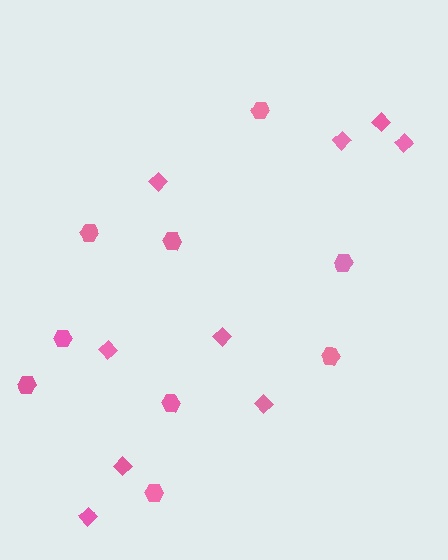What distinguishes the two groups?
There are 2 groups: one group of hexagons (9) and one group of diamonds (9).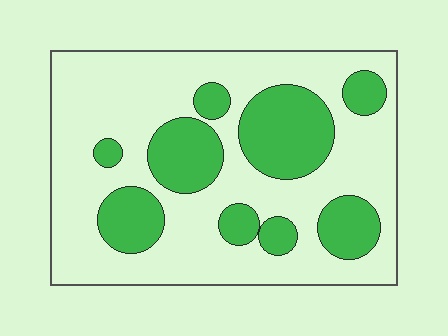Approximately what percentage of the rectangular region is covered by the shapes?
Approximately 30%.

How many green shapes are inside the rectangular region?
9.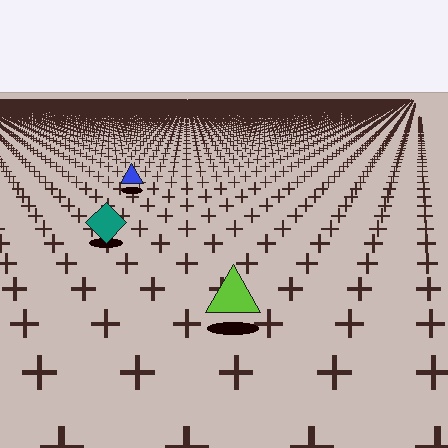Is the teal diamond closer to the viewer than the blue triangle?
Yes. The teal diamond is closer — you can tell from the texture gradient: the ground texture is coarser near it.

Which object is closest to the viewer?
The lime triangle is closest. The texture marks near it are larger and more spread out.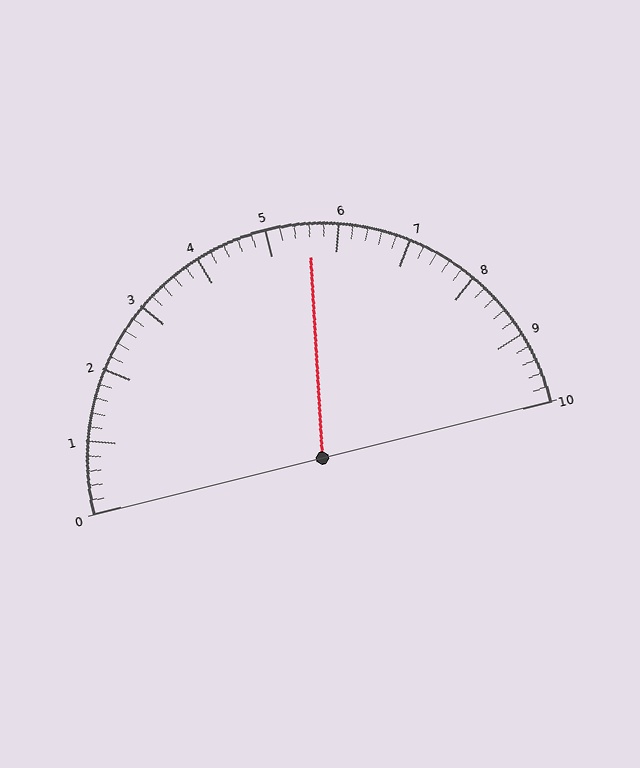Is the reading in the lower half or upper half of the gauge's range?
The reading is in the upper half of the range (0 to 10).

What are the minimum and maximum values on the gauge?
The gauge ranges from 0 to 10.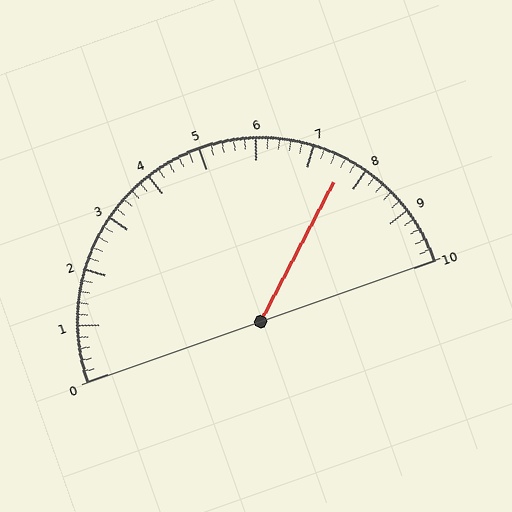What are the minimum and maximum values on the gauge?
The gauge ranges from 0 to 10.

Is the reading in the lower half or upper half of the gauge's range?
The reading is in the upper half of the range (0 to 10).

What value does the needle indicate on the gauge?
The needle indicates approximately 7.6.